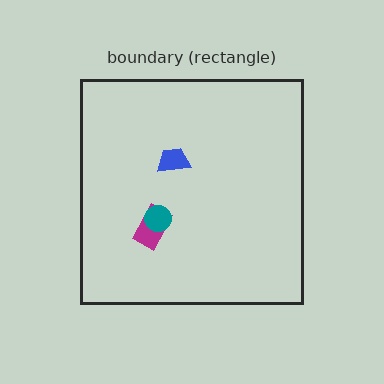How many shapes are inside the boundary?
3 inside, 0 outside.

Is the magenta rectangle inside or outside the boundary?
Inside.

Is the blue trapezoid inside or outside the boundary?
Inside.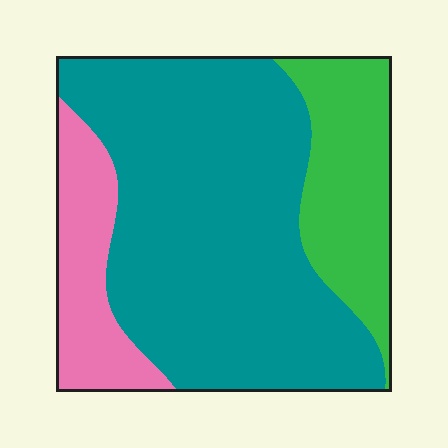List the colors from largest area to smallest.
From largest to smallest: teal, green, pink.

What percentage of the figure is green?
Green takes up less than a quarter of the figure.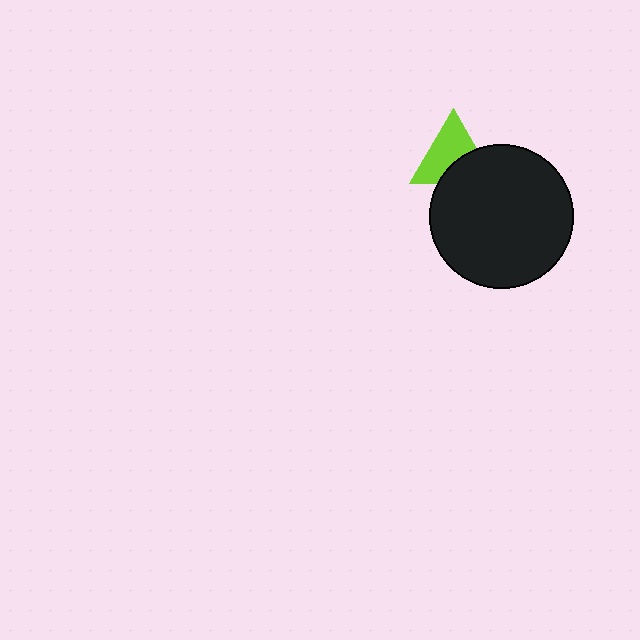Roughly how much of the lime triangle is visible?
About half of it is visible (roughly 63%).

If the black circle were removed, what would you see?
You would see the complete lime triangle.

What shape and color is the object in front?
The object in front is a black circle.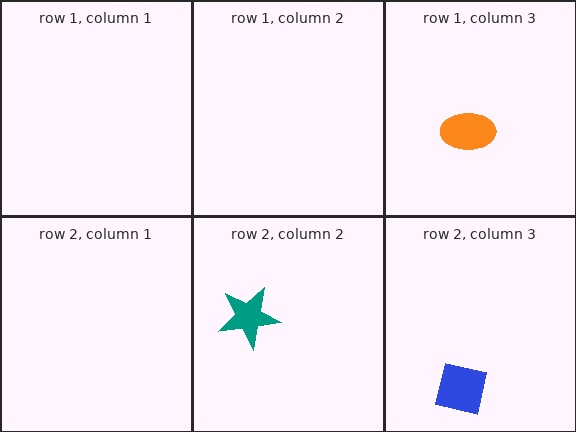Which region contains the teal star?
The row 2, column 2 region.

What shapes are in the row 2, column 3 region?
The blue square.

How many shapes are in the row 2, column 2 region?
1.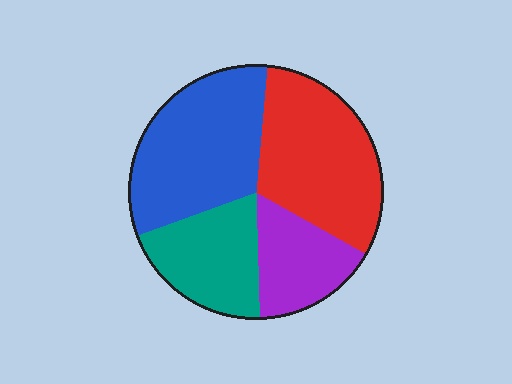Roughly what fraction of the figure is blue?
Blue covers 32% of the figure.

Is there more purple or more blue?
Blue.